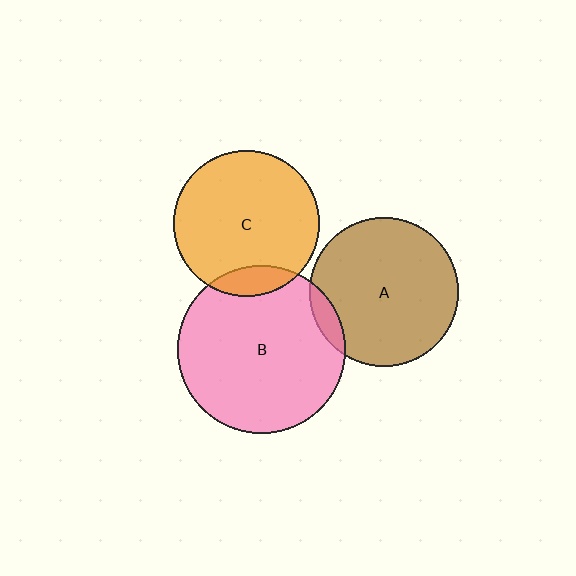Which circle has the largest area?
Circle B (pink).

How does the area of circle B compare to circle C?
Approximately 1.3 times.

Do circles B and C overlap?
Yes.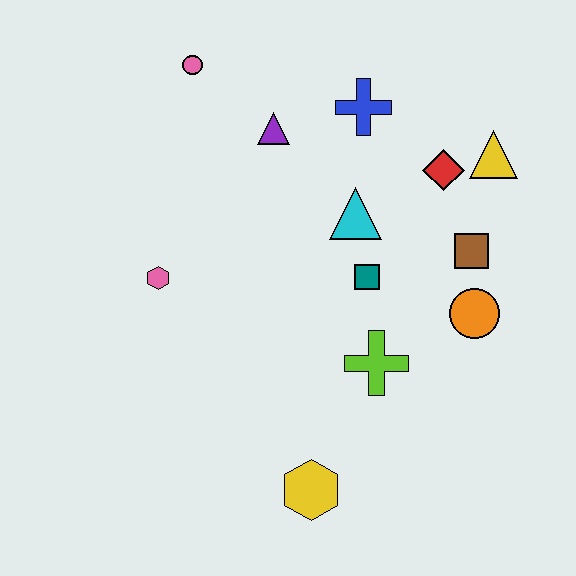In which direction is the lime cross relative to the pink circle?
The lime cross is below the pink circle.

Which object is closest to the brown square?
The orange circle is closest to the brown square.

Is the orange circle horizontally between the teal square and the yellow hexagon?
No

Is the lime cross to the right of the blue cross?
Yes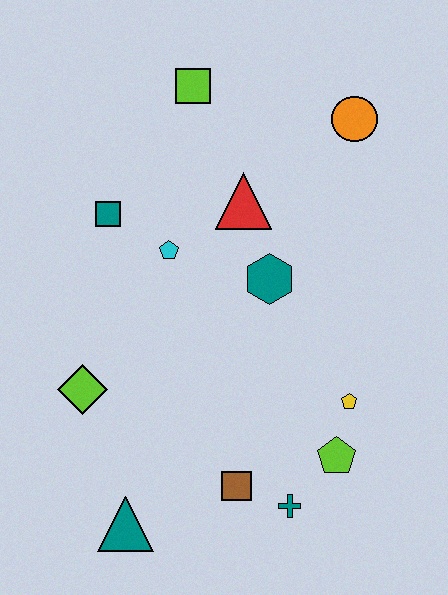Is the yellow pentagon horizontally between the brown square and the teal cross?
No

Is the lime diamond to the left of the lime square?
Yes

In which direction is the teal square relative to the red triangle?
The teal square is to the left of the red triangle.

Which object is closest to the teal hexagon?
The red triangle is closest to the teal hexagon.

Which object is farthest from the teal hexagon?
The teal triangle is farthest from the teal hexagon.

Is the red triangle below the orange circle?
Yes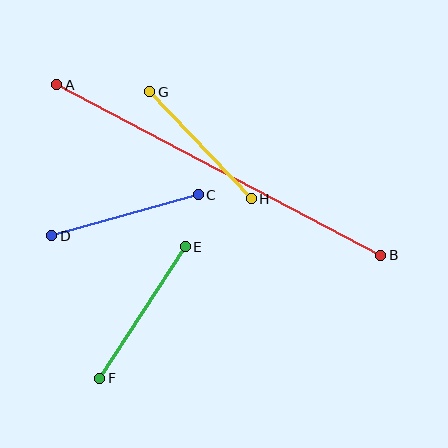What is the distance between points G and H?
The distance is approximately 147 pixels.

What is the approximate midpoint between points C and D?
The midpoint is at approximately (125, 215) pixels.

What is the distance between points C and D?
The distance is approximately 152 pixels.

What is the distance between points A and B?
The distance is approximately 366 pixels.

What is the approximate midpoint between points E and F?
The midpoint is at approximately (142, 313) pixels.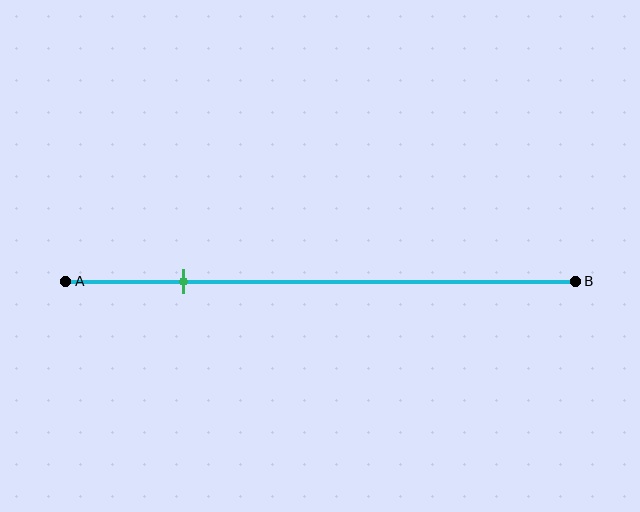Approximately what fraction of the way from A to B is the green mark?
The green mark is approximately 25% of the way from A to B.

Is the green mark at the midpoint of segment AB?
No, the mark is at about 25% from A, not at the 50% midpoint.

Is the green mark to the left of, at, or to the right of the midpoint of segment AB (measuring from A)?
The green mark is to the left of the midpoint of segment AB.